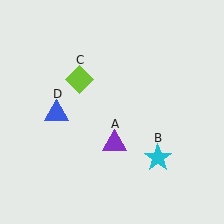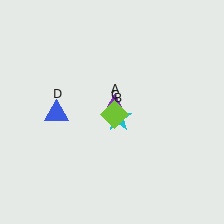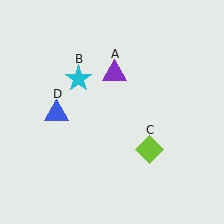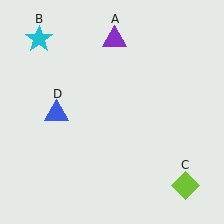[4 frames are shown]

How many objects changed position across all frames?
3 objects changed position: purple triangle (object A), cyan star (object B), lime diamond (object C).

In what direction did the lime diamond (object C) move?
The lime diamond (object C) moved down and to the right.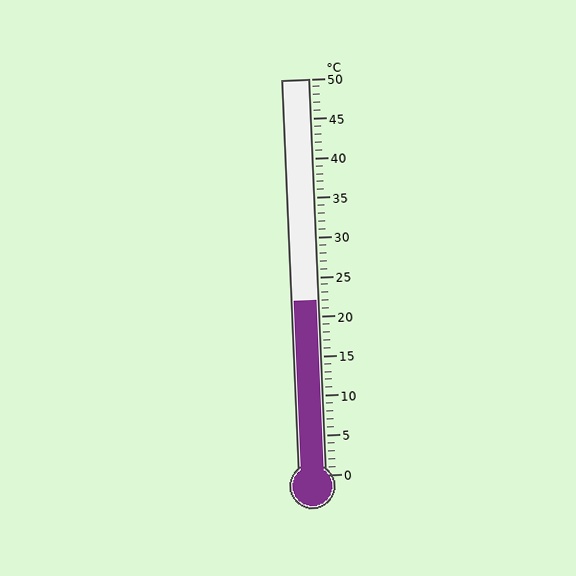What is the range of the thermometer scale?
The thermometer scale ranges from 0°C to 50°C.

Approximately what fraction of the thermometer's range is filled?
The thermometer is filled to approximately 45% of its range.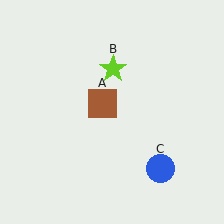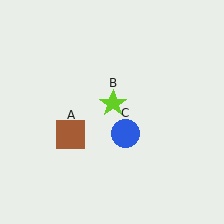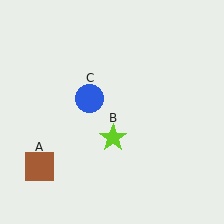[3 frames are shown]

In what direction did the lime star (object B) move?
The lime star (object B) moved down.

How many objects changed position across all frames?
3 objects changed position: brown square (object A), lime star (object B), blue circle (object C).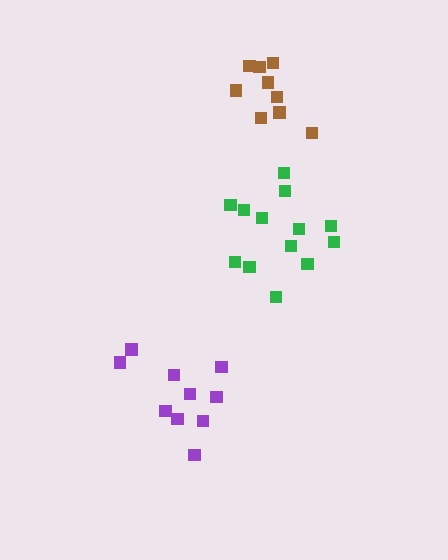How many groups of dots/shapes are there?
There are 3 groups.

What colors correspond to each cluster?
The clusters are colored: purple, brown, green.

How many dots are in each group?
Group 1: 10 dots, Group 2: 9 dots, Group 3: 13 dots (32 total).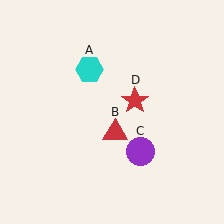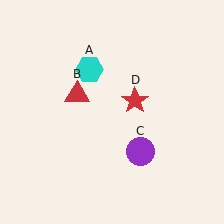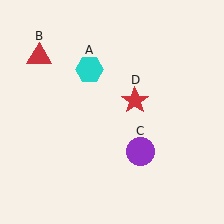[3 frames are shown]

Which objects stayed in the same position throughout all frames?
Cyan hexagon (object A) and purple circle (object C) and red star (object D) remained stationary.